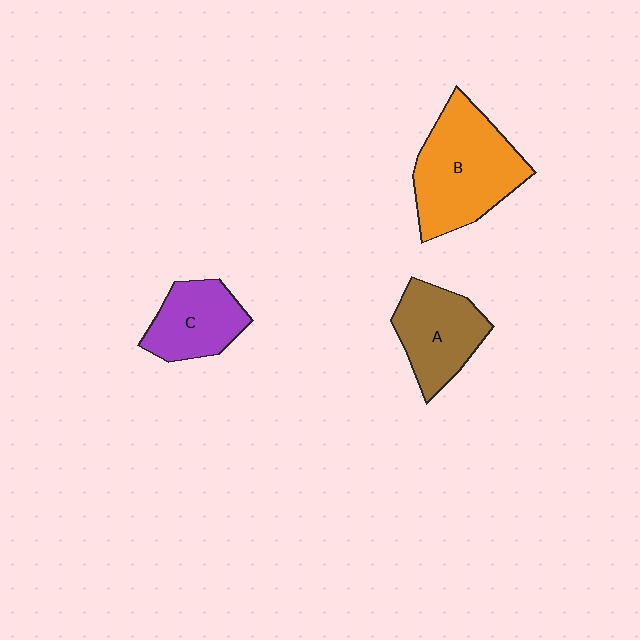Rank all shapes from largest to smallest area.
From largest to smallest: B (orange), A (brown), C (purple).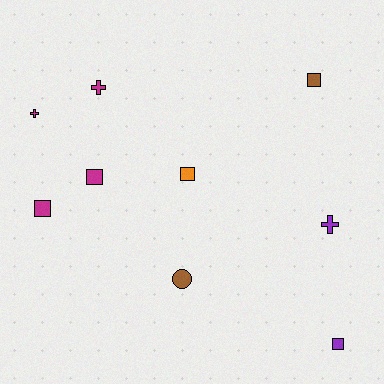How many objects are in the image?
There are 9 objects.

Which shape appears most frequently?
Square, with 5 objects.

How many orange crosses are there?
There are no orange crosses.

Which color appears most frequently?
Magenta, with 4 objects.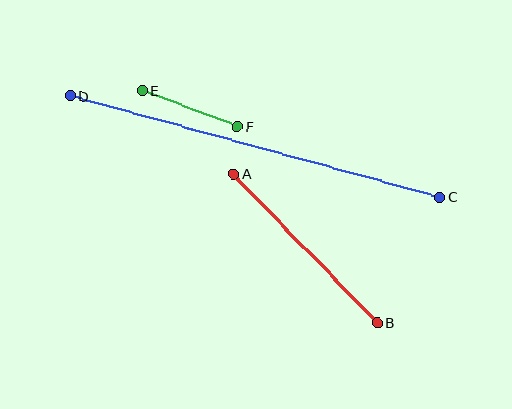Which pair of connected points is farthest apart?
Points C and D are farthest apart.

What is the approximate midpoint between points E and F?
The midpoint is at approximately (190, 109) pixels.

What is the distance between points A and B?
The distance is approximately 207 pixels.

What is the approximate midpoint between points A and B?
The midpoint is at approximately (305, 248) pixels.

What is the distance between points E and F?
The distance is approximately 101 pixels.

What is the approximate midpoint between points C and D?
The midpoint is at approximately (255, 146) pixels.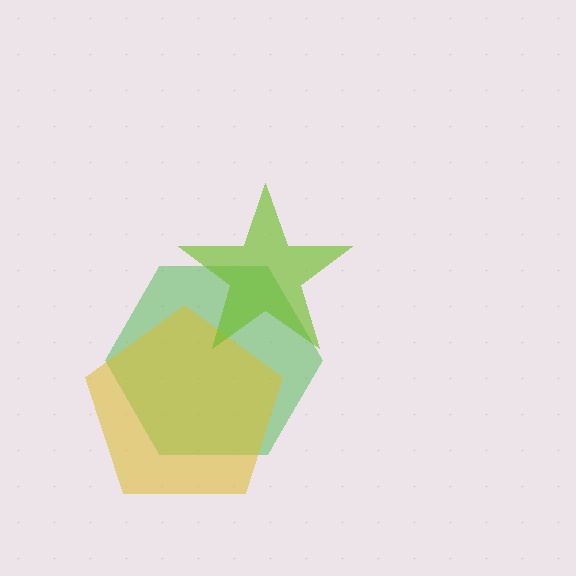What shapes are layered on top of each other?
The layered shapes are: a green hexagon, a yellow pentagon, a lime star.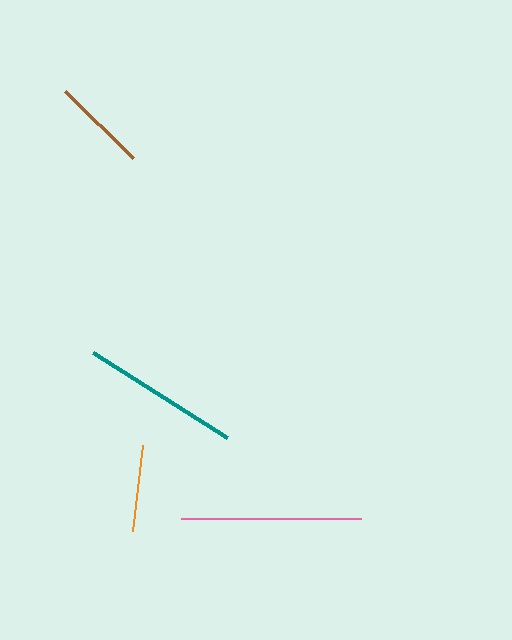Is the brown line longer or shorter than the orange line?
The brown line is longer than the orange line.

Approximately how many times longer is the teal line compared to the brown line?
The teal line is approximately 1.7 times the length of the brown line.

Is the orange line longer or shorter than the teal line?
The teal line is longer than the orange line.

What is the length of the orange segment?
The orange segment is approximately 87 pixels long.